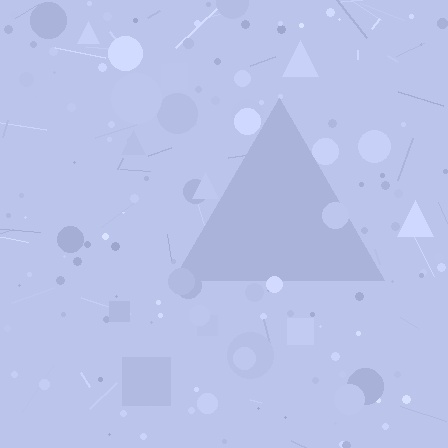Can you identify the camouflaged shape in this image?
The camouflaged shape is a triangle.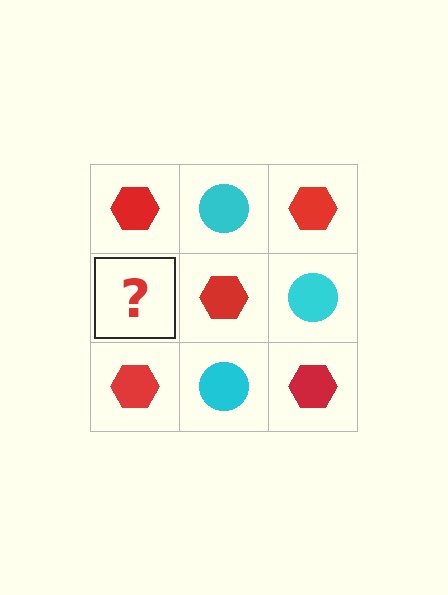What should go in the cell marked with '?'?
The missing cell should contain a cyan circle.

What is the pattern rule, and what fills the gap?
The rule is that it alternates red hexagon and cyan circle in a checkerboard pattern. The gap should be filled with a cyan circle.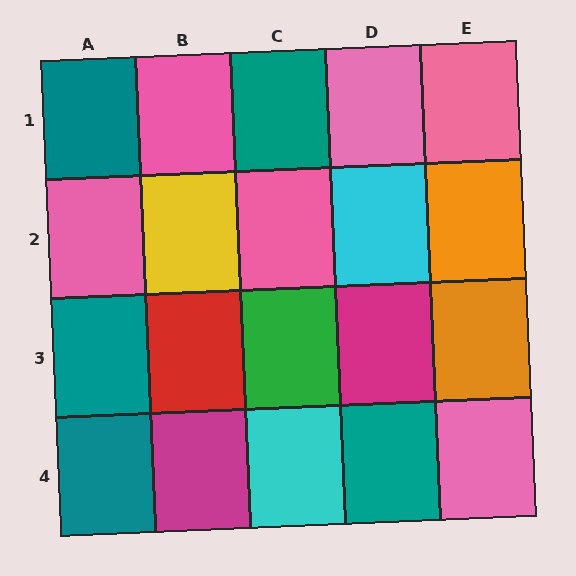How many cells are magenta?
2 cells are magenta.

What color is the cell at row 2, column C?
Pink.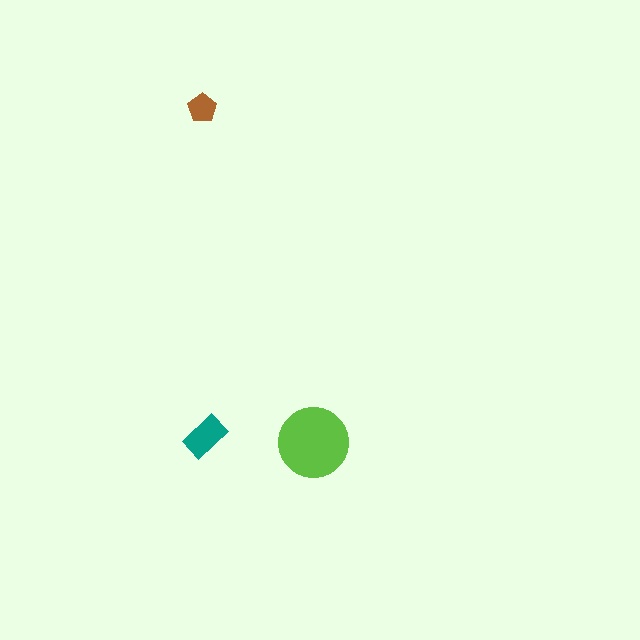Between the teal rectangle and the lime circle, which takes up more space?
The lime circle.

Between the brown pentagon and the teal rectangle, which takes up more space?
The teal rectangle.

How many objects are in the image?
There are 3 objects in the image.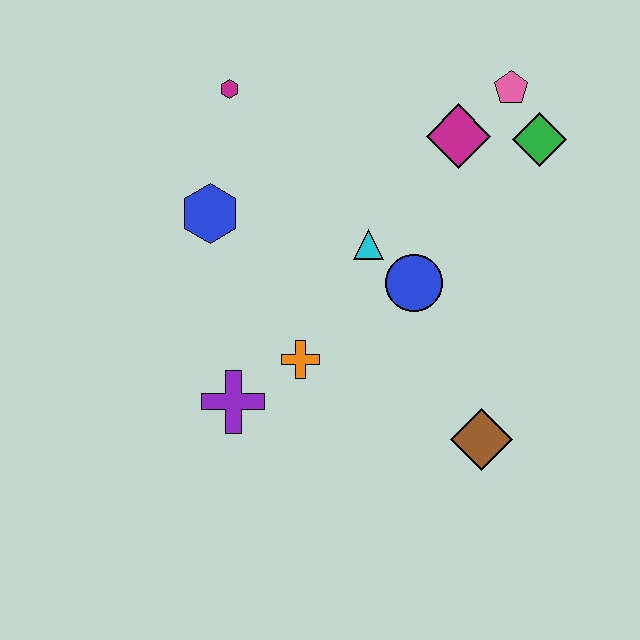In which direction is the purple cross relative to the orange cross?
The purple cross is to the left of the orange cross.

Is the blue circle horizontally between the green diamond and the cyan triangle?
Yes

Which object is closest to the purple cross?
The orange cross is closest to the purple cross.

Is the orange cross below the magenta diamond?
Yes